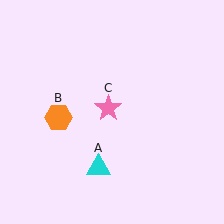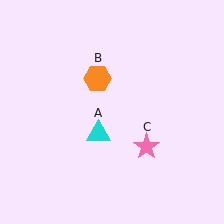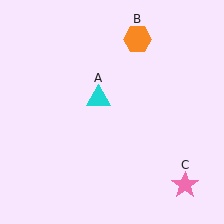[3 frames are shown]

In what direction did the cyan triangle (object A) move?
The cyan triangle (object A) moved up.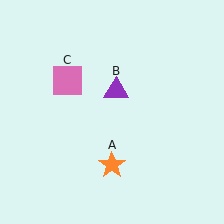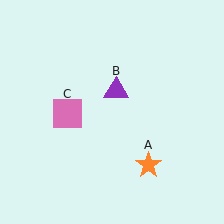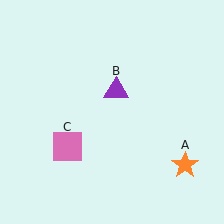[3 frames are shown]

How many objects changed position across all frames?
2 objects changed position: orange star (object A), pink square (object C).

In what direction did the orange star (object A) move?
The orange star (object A) moved right.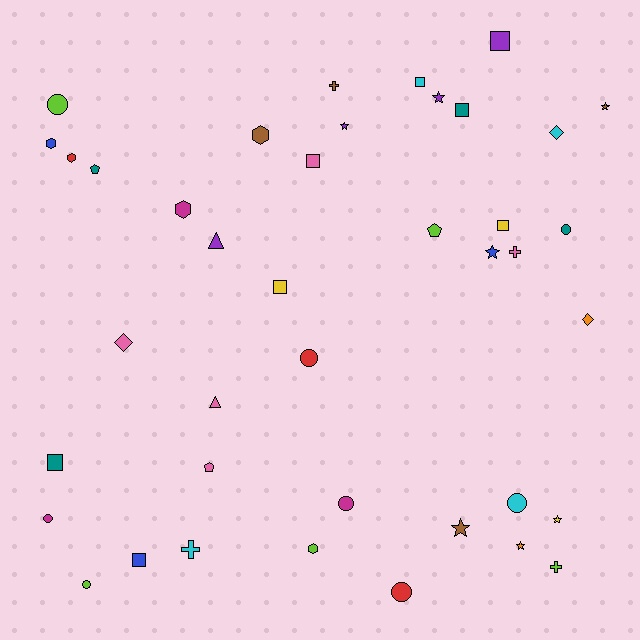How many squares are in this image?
There are 8 squares.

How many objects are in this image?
There are 40 objects.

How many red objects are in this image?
There are 3 red objects.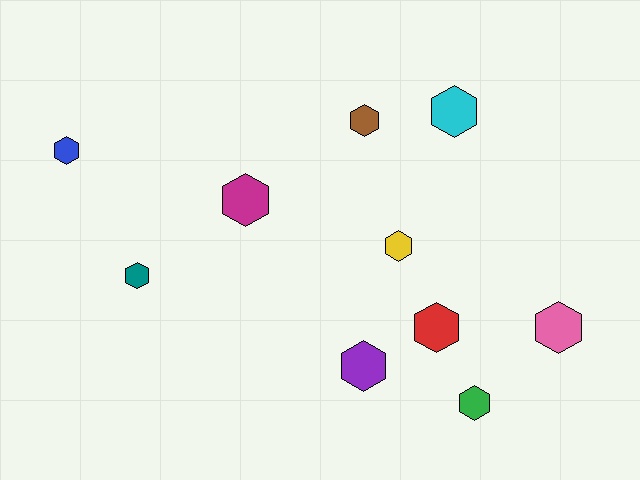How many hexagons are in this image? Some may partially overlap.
There are 10 hexagons.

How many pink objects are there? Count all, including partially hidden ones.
There is 1 pink object.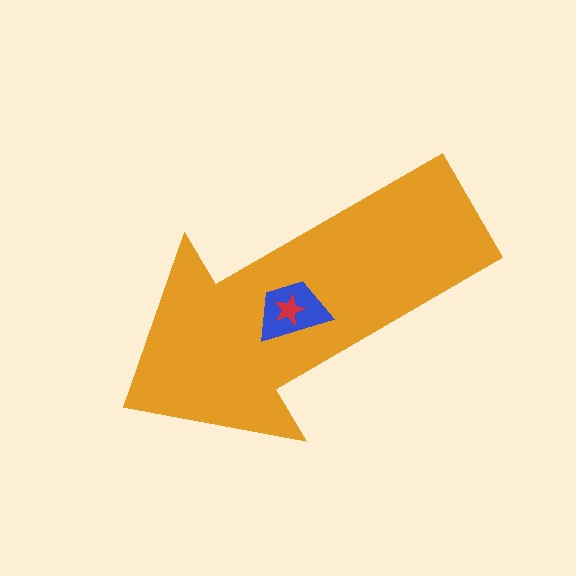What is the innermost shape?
The red star.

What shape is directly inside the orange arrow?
The blue trapezoid.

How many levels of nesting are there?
3.